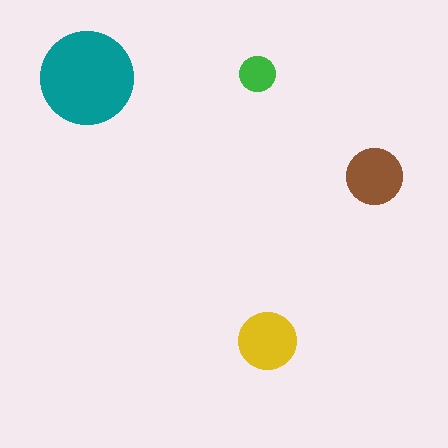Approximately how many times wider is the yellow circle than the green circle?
About 1.5 times wider.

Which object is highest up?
The green circle is topmost.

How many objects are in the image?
There are 4 objects in the image.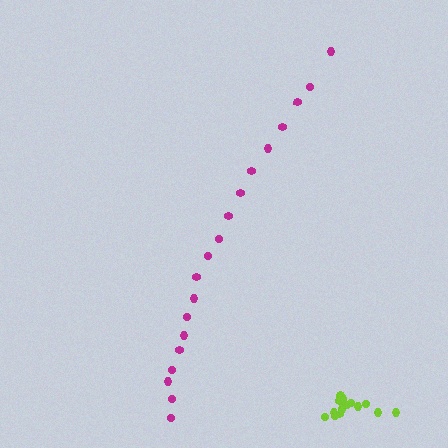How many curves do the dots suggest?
There are 2 distinct paths.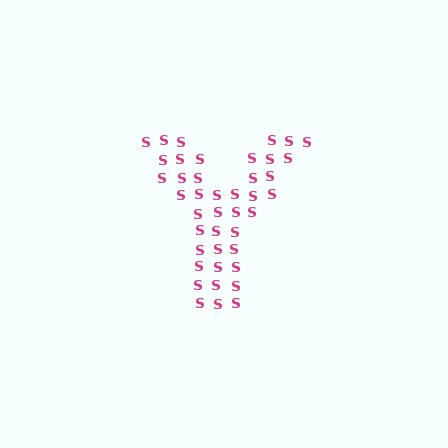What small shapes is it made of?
It is made of small letter S's.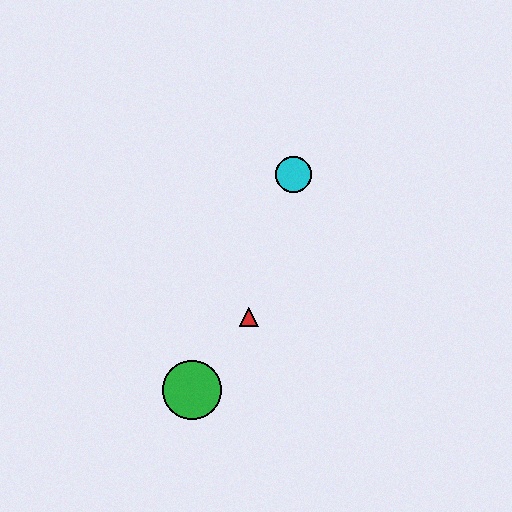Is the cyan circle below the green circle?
No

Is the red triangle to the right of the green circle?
Yes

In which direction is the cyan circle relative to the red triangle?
The cyan circle is above the red triangle.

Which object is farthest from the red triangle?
The cyan circle is farthest from the red triangle.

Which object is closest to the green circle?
The red triangle is closest to the green circle.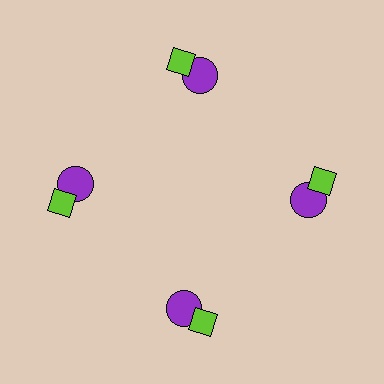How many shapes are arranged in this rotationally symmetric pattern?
There are 8 shapes, arranged in 4 groups of 2.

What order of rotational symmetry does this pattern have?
This pattern has 4-fold rotational symmetry.